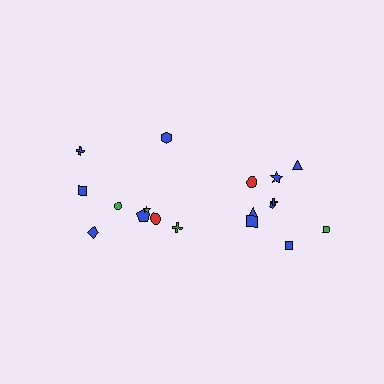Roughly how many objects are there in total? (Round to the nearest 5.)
Roughly 20 objects in total.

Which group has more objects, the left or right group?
The right group.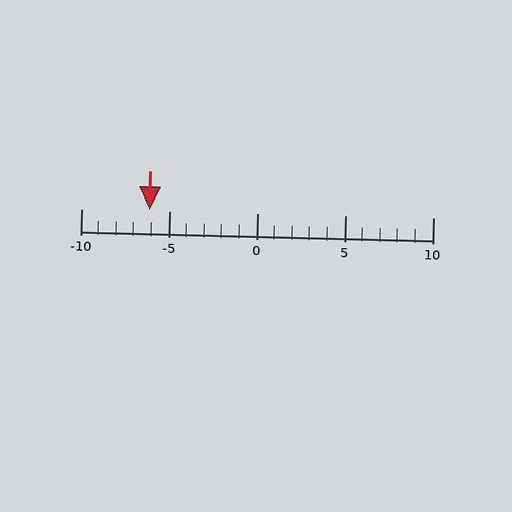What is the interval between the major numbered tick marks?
The major tick marks are spaced 5 units apart.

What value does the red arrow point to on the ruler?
The red arrow points to approximately -6.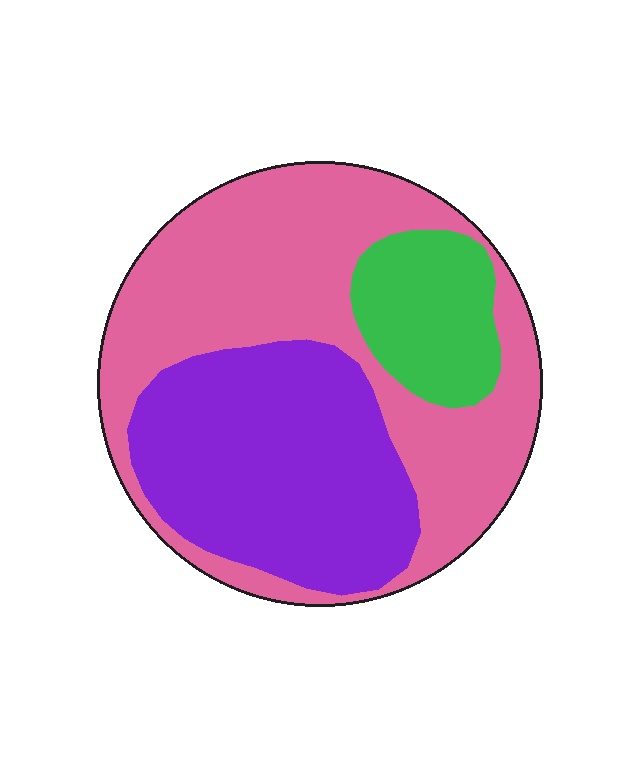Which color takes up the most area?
Pink, at roughly 50%.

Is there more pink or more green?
Pink.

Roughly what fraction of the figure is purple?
Purple takes up about three eighths (3/8) of the figure.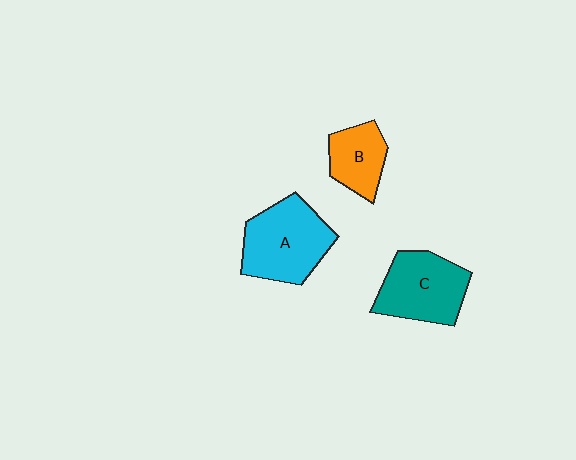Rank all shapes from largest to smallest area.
From largest to smallest: A (cyan), C (teal), B (orange).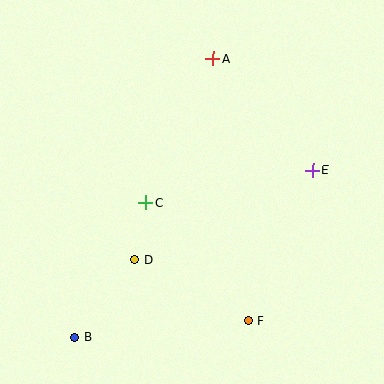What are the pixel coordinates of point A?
Point A is at (213, 59).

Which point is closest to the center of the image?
Point C at (146, 203) is closest to the center.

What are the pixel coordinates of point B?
Point B is at (75, 337).